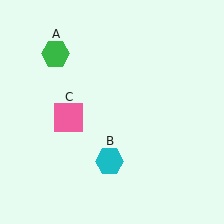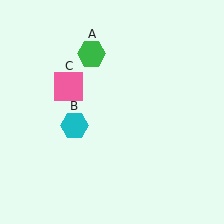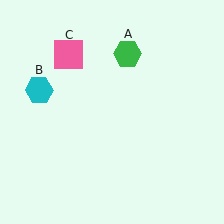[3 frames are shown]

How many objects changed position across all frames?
3 objects changed position: green hexagon (object A), cyan hexagon (object B), pink square (object C).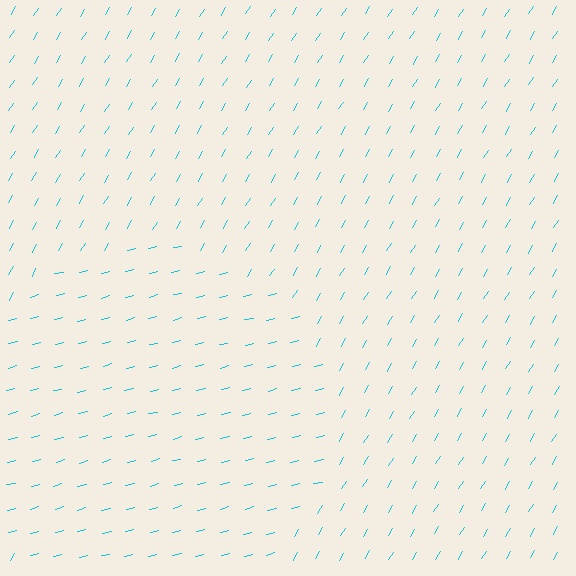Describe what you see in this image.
The image is filled with small cyan line segments. A circle region in the image has lines oriented differently from the surrounding lines, creating a visible texture boundary.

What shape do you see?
I see a circle.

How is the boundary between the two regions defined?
The boundary is defined purely by a change in line orientation (approximately 45 degrees difference). All lines are the same color and thickness.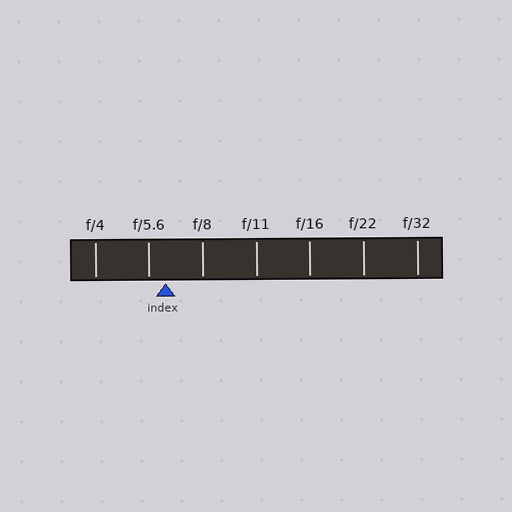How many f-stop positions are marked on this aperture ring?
There are 7 f-stop positions marked.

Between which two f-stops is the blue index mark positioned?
The index mark is between f/5.6 and f/8.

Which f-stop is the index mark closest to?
The index mark is closest to f/5.6.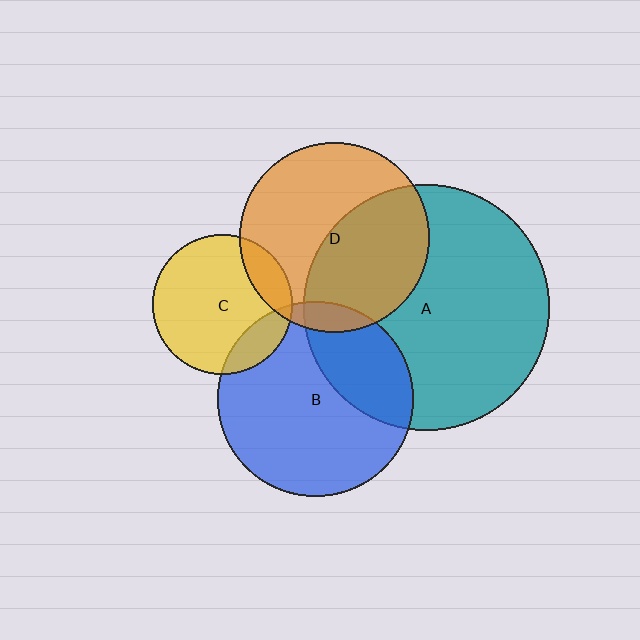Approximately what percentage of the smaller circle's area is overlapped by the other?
Approximately 15%.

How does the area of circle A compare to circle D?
Approximately 1.7 times.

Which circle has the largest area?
Circle A (teal).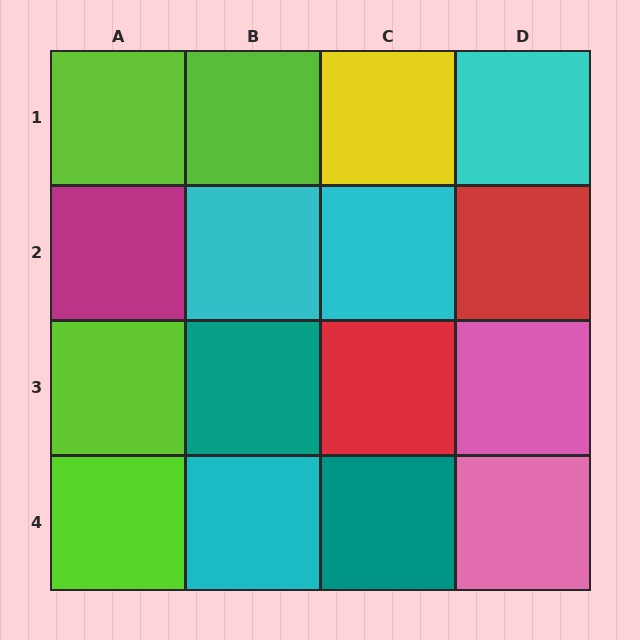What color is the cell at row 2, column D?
Red.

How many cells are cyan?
4 cells are cyan.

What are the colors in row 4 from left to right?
Lime, cyan, teal, pink.